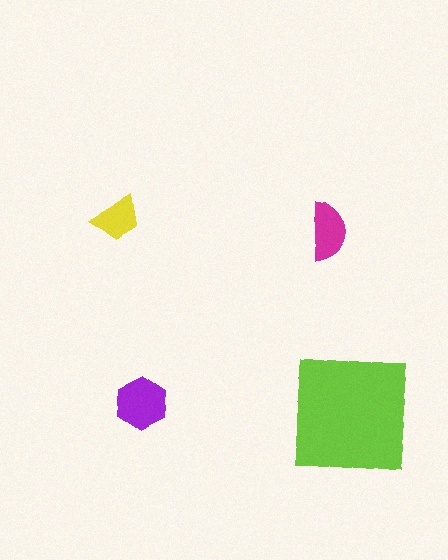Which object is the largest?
The lime square.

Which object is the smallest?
The yellow trapezoid.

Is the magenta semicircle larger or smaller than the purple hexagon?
Smaller.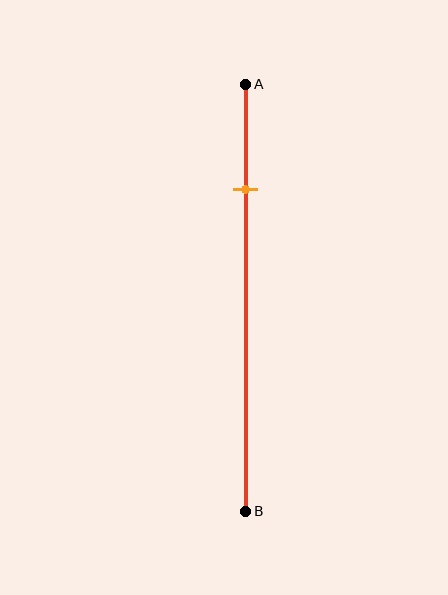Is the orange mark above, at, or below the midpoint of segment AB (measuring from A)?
The orange mark is above the midpoint of segment AB.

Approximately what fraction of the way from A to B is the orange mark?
The orange mark is approximately 25% of the way from A to B.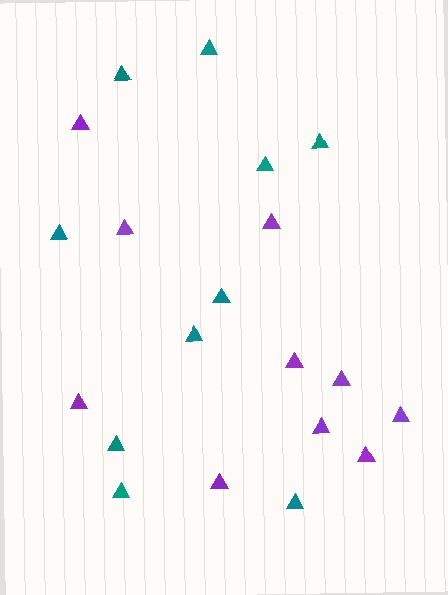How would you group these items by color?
There are 2 groups: one group of purple triangles (10) and one group of teal triangles (10).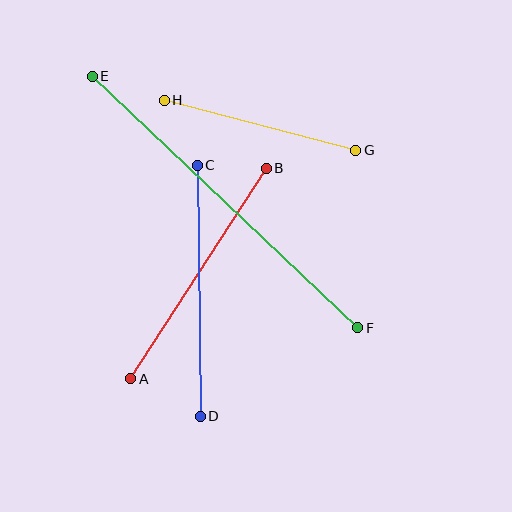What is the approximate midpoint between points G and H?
The midpoint is at approximately (260, 125) pixels.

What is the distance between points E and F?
The distance is approximately 366 pixels.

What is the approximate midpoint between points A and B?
The midpoint is at approximately (199, 274) pixels.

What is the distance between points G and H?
The distance is approximately 198 pixels.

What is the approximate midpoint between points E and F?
The midpoint is at approximately (225, 202) pixels.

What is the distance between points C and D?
The distance is approximately 251 pixels.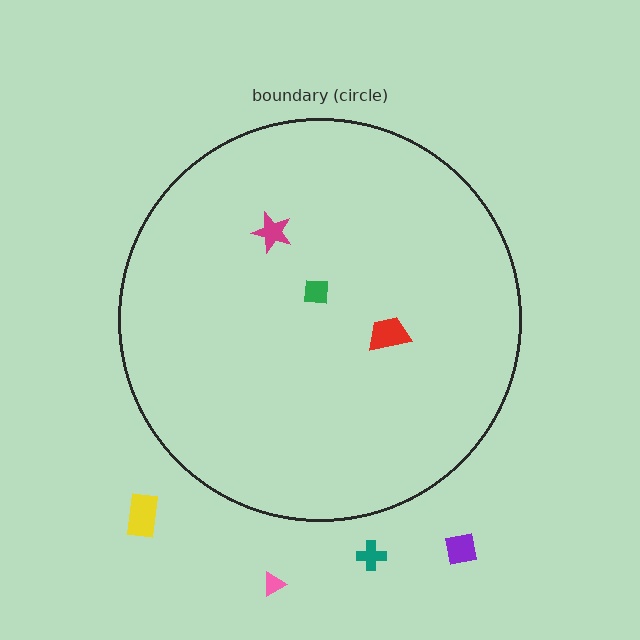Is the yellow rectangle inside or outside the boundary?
Outside.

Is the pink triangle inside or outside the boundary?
Outside.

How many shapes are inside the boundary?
3 inside, 4 outside.